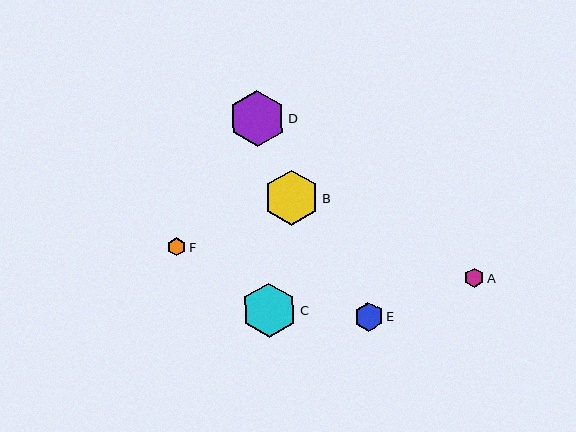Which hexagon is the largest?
Hexagon D is the largest with a size of approximately 56 pixels.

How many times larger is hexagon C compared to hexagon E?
Hexagon C is approximately 1.9 times the size of hexagon E.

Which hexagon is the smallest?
Hexagon F is the smallest with a size of approximately 18 pixels.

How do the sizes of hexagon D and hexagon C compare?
Hexagon D and hexagon C are approximately the same size.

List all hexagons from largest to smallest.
From largest to smallest: D, B, C, E, A, F.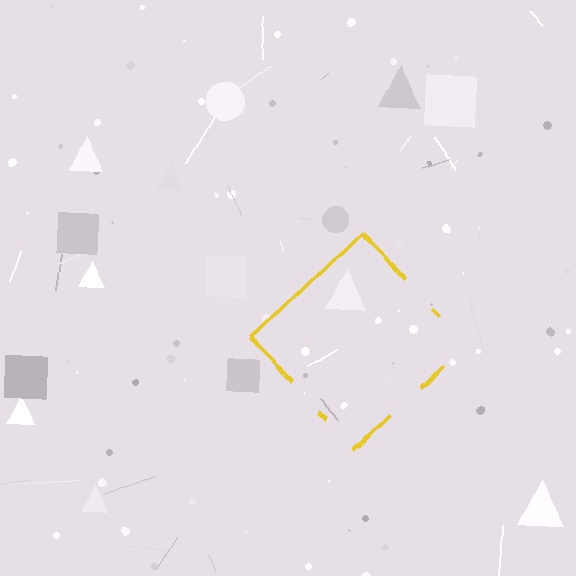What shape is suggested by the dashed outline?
The dashed outline suggests a diamond.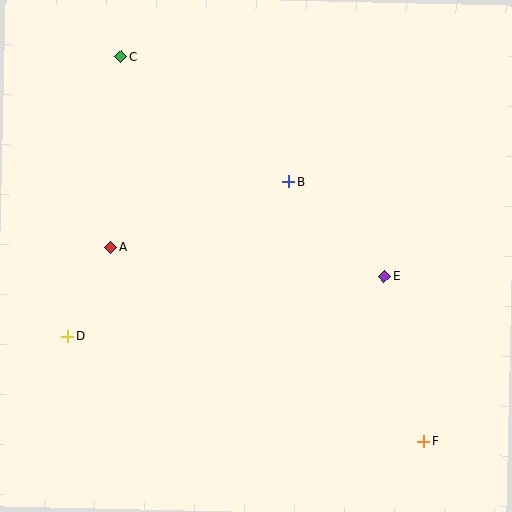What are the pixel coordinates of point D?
Point D is at (68, 336).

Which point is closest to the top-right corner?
Point B is closest to the top-right corner.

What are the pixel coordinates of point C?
Point C is at (121, 56).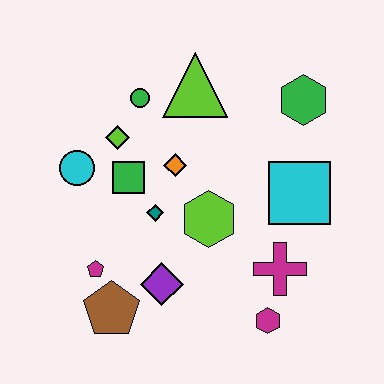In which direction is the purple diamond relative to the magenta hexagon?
The purple diamond is to the left of the magenta hexagon.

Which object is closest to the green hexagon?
The cyan square is closest to the green hexagon.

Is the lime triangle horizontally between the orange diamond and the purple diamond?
No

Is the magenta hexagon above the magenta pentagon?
No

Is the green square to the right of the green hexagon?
No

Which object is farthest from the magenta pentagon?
The green hexagon is farthest from the magenta pentagon.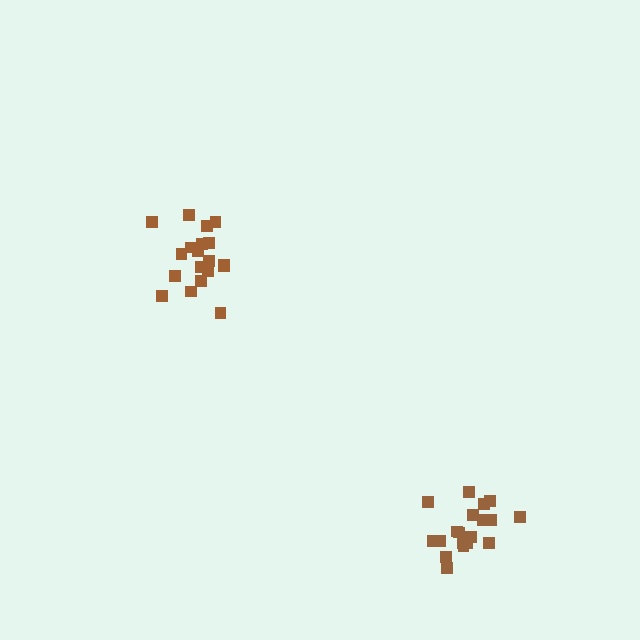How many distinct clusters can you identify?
There are 2 distinct clusters.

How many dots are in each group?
Group 1: 19 dots, Group 2: 20 dots (39 total).